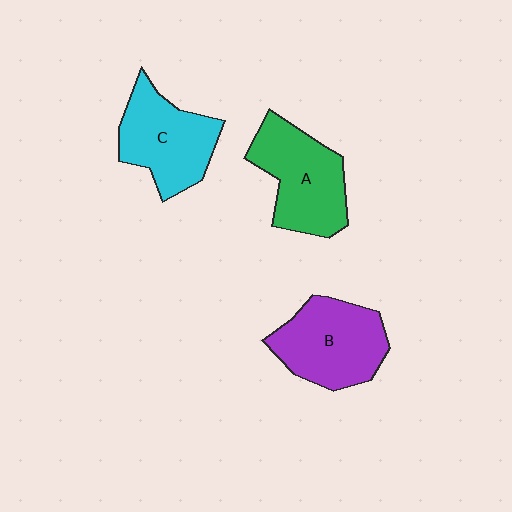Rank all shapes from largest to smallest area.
From largest to smallest: B (purple), A (green), C (cyan).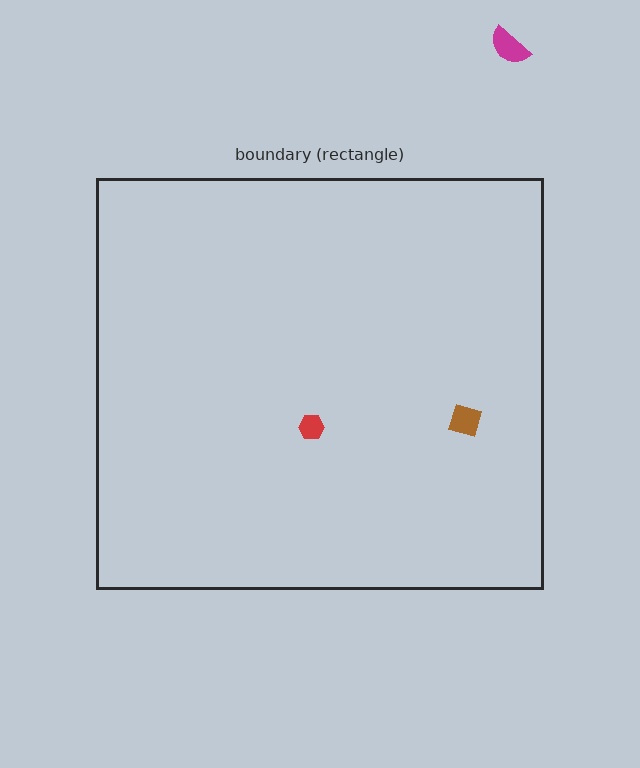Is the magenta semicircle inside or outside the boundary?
Outside.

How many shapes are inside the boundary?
2 inside, 1 outside.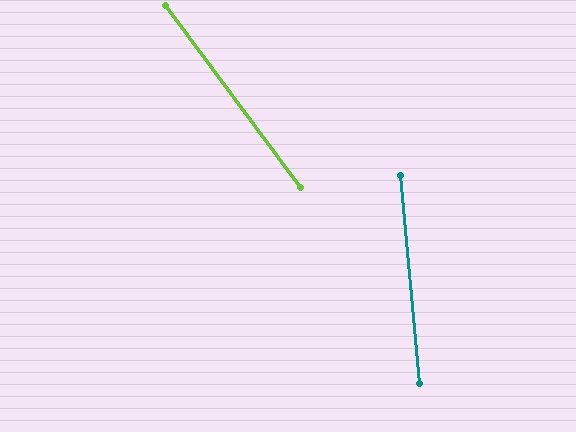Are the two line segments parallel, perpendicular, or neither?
Neither parallel nor perpendicular — they differ by about 32°.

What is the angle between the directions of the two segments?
Approximately 32 degrees.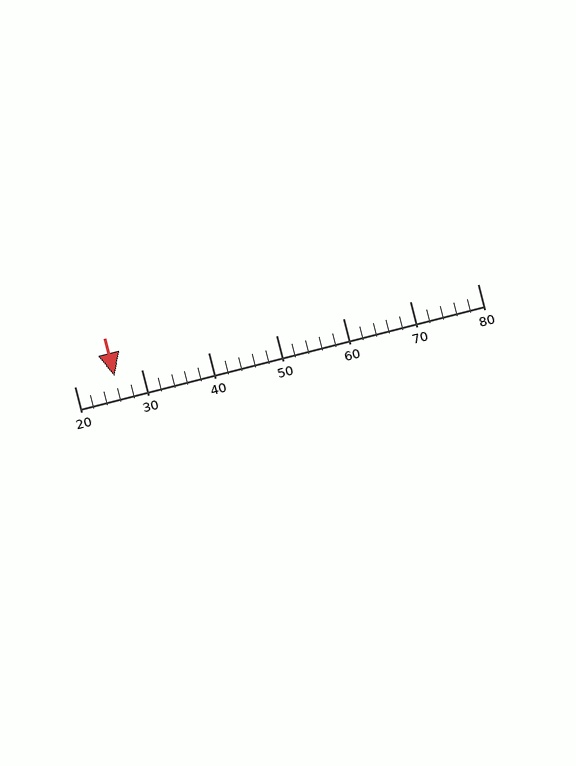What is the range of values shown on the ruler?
The ruler shows values from 20 to 80.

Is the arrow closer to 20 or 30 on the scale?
The arrow is closer to 30.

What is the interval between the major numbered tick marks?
The major tick marks are spaced 10 units apart.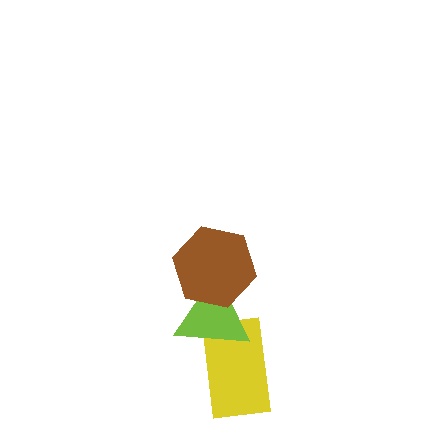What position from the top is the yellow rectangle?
The yellow rectangle is 3rd from the top.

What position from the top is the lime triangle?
The lime triangle is 2nd from the top.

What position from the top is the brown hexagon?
The brown hexagon is 1st from the top.